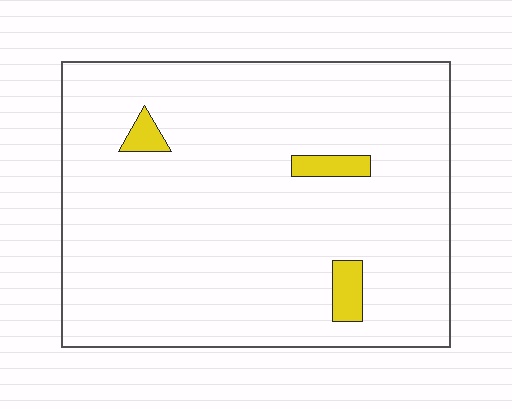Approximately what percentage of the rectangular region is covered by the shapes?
Approximately 5%.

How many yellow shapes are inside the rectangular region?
3.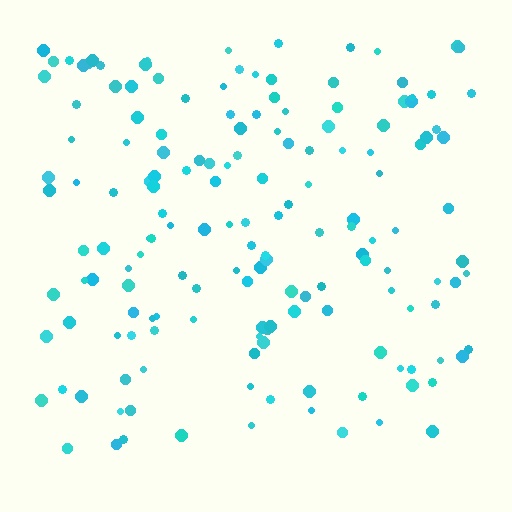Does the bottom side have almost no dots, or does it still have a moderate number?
Still a moderate number, just noticeably fewer than the top.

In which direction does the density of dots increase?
From bottom to top, with the top side densest.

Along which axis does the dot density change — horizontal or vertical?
Vertical.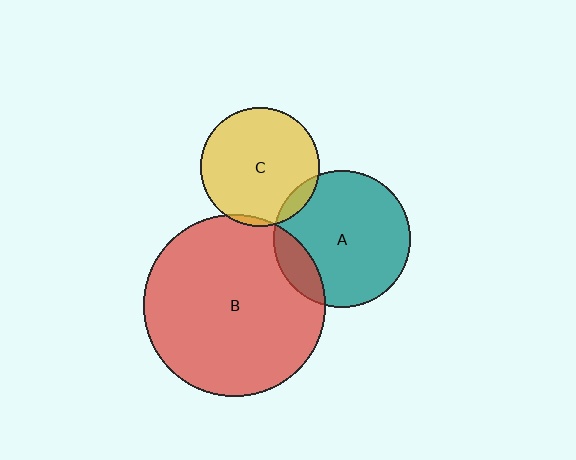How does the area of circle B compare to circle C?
Approximately 2.4 times.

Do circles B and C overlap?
Yes.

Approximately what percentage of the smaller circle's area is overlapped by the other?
Approximately 5%.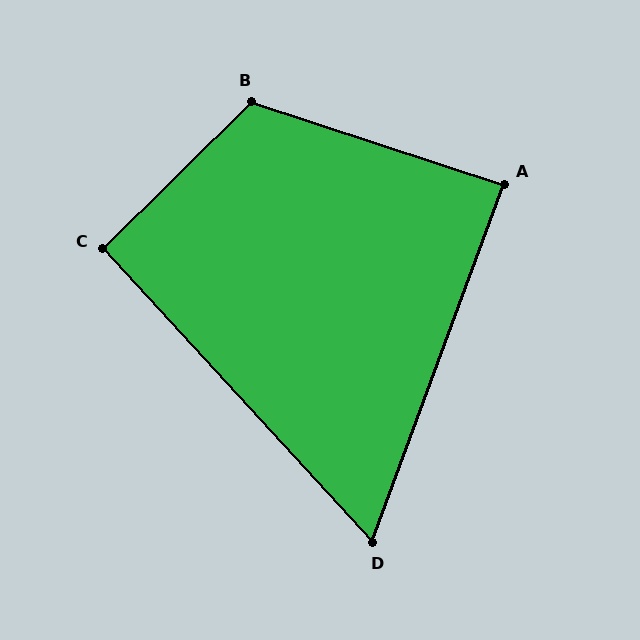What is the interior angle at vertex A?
Approximately 88 degrees (approximately right).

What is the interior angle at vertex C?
Approximately 92 degrees (approximately right).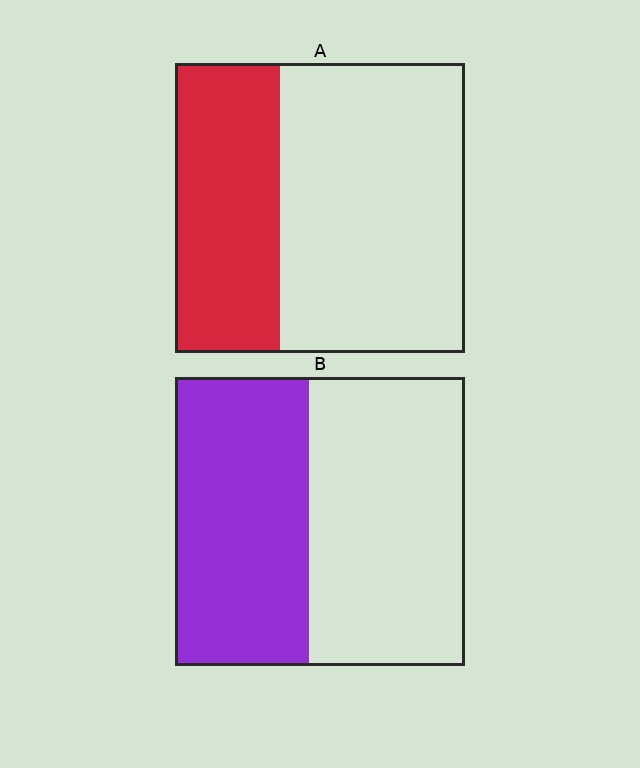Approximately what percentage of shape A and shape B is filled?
A is approximately 35% and B is approximately 45%.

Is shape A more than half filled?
No.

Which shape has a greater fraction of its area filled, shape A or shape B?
Shape B.